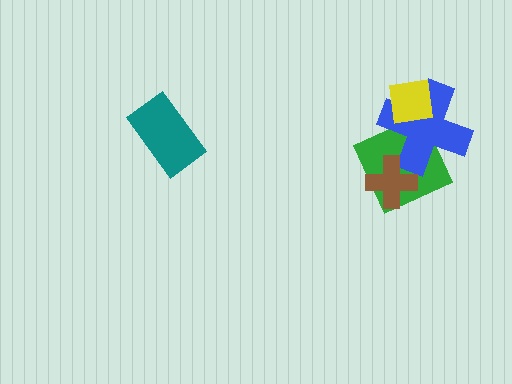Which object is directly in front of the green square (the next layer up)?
The blue cross is directly in front of the green square.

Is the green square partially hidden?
Yes, it is partially covered by another shape.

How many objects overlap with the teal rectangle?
0 objects overlap with the teal rectangle.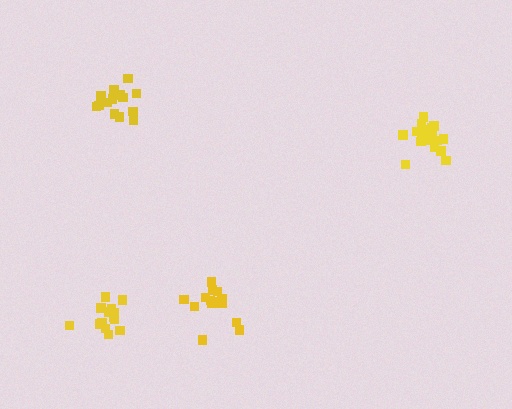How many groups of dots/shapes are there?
There are 4 groups.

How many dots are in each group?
Group 1: 15 dots, Group 2: 14 dots, Group 3: 14 dots, Group 4: 19 dots (62 total).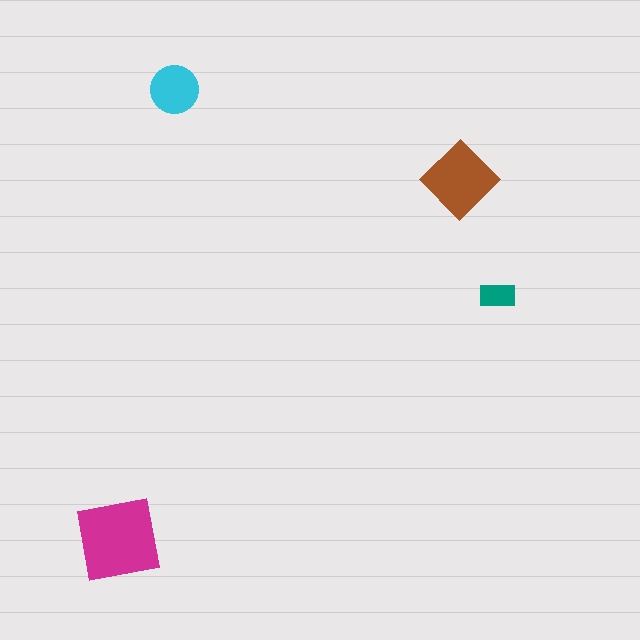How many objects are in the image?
There are 4 objects in the image.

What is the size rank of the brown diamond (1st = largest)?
2nd.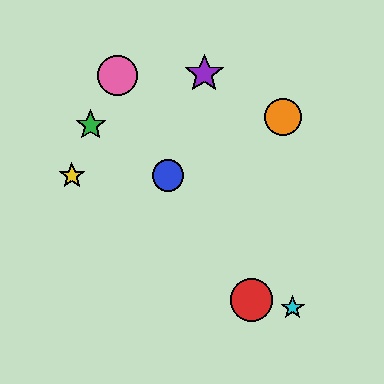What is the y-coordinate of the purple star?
The purple star is at y≈74.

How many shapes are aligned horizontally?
2 shapes (the blue circle, the yellow star) are aligned horizontally.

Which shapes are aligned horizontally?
The blue circle, the yellow star are aligned horizontally.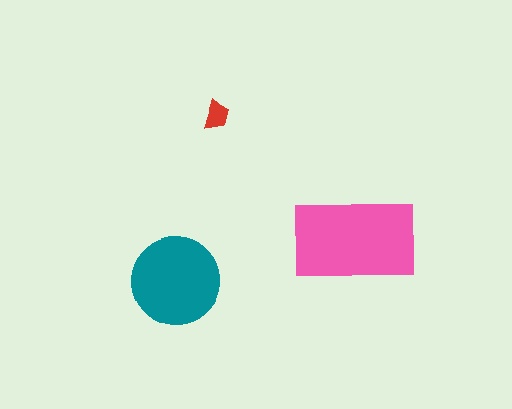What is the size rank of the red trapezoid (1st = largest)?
3rd.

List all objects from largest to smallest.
The pink rectangle, the teal circle, the red trapezoid.